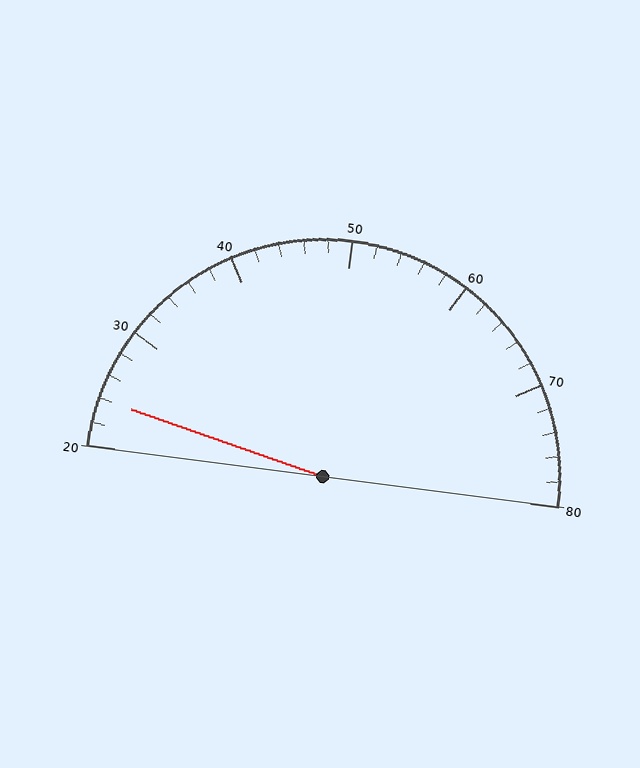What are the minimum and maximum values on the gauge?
The gauge ranges from 20 to 80.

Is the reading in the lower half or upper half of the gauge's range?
The reading is in the lower half of the range (20 to 80).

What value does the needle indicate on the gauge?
The needle indicates approximately 24.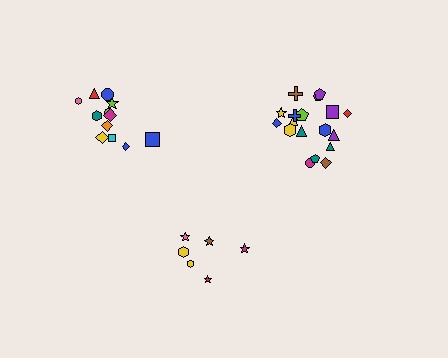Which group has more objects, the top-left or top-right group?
The top-right group.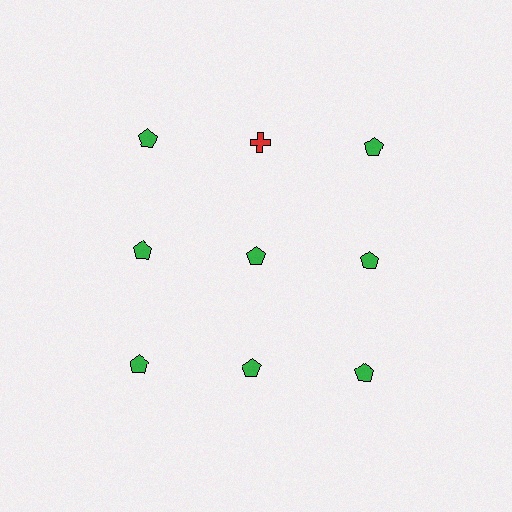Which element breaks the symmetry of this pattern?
The red cross in the top row, second from left column breaks the symmetry. All other shapes are green pentagons.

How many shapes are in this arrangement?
There are 9 shapes arranged in a grid pattern.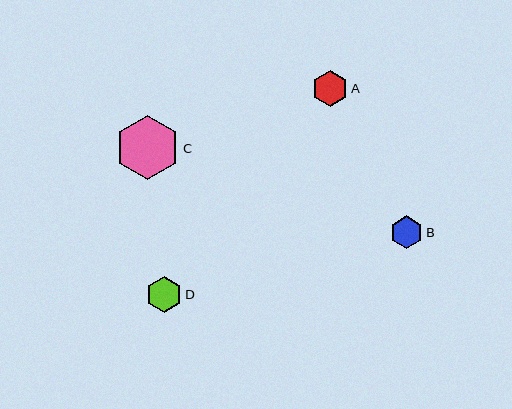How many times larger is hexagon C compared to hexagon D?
Hexagon C is approximately 1.8 times the size of hexagon D.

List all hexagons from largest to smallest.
From largest to smallest: C, D, A, B.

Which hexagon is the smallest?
Hexagon B is the smallest with a size of approximately 33 pixels.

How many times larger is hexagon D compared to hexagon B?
Hexagon D is approximately 1.1 times the size of hexagon B.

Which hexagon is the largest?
Hexagon C is the largest with a size of approximately 65 pixels.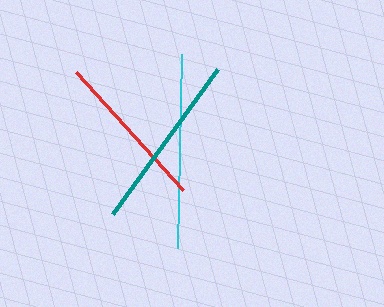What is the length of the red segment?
The red segment is approximately 159 pixels long.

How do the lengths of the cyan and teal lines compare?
The cyan and teal lines are approximately the same length.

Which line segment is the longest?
The cyan line is the longest at approximately 194 pixels.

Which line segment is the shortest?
The red line is the shortest at approximately 159 pixels.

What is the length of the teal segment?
The teal segment is approximately 179 pixels long.